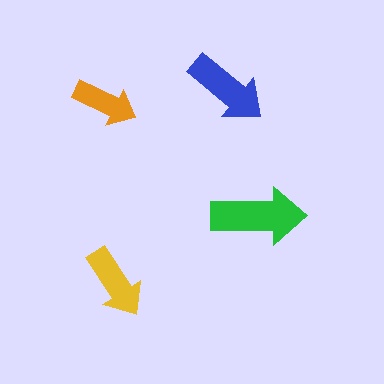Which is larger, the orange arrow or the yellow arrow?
The yellow one.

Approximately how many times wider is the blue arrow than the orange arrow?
About 1.5 times wider.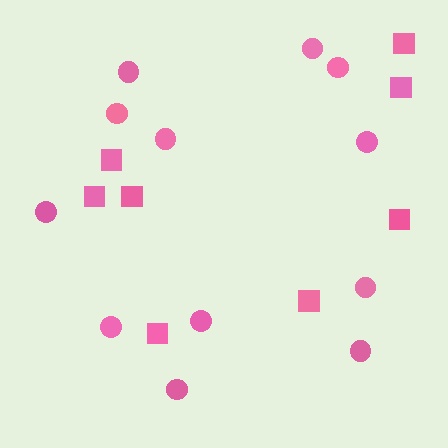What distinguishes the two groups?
There are 2 groups: one group of squares (8) and one group of circles (12).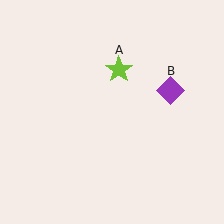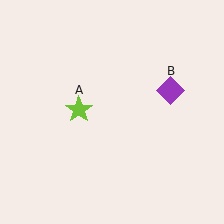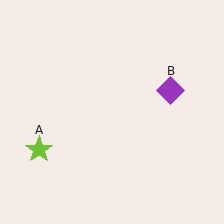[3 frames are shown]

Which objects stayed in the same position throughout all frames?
Purple diamond (object B) remained stationary.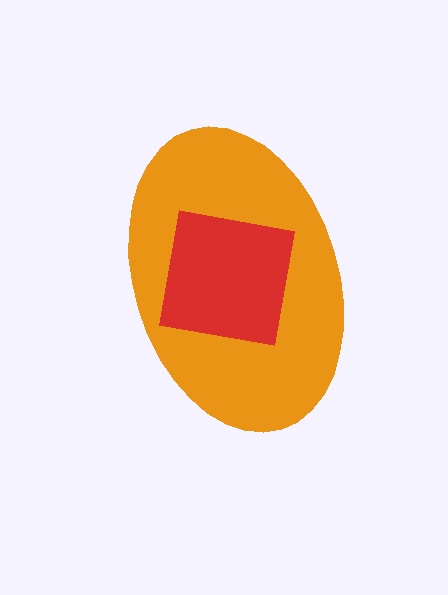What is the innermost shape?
The red square.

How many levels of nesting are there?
2.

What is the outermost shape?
The orange ellipse.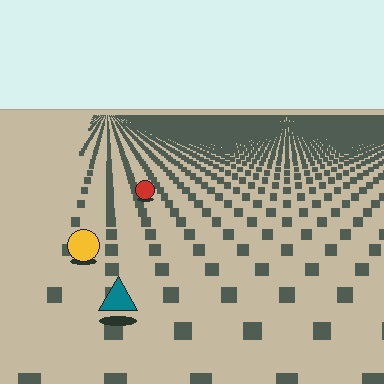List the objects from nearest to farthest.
From nearest to farthest: the teal triangle, the yellow circle, the red circle.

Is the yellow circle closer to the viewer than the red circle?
Yes. The yellow circle is closer — you can tell from the texture gradient: the ground texture is coarser near it.